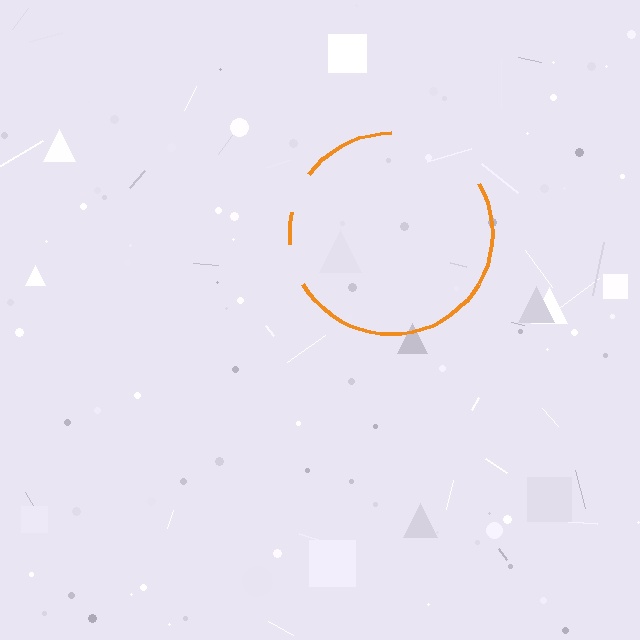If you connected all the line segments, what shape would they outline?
They would outline a circle.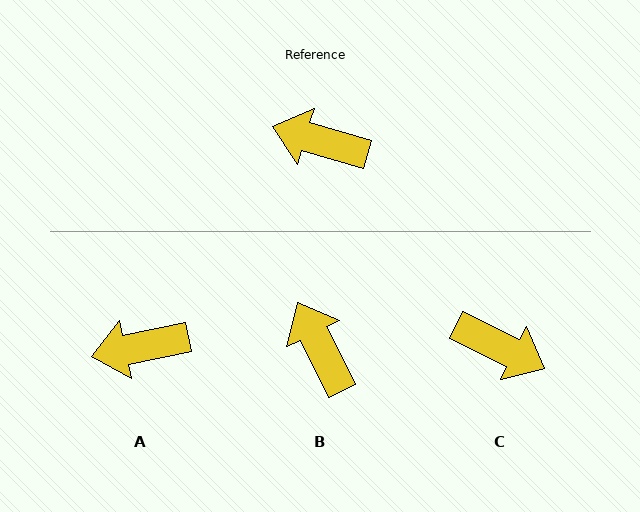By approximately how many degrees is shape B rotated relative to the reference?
Approximately 47 degrees clockwise.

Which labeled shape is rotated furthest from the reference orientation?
C, about 170 degrees away.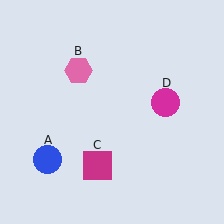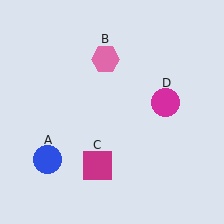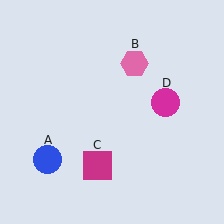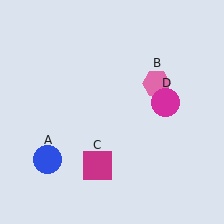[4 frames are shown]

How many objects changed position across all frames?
1 object changed position: pink hexagon (object B).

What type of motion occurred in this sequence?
The pink hexagon (object B) rotated clockwise around the center of the scene.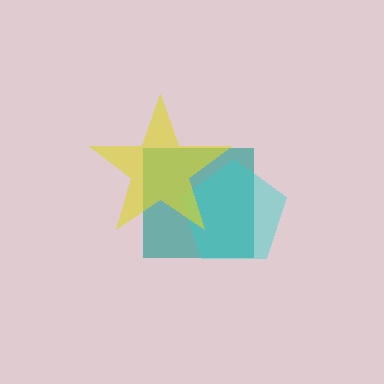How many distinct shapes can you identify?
There are 3 distinct shapes: a teal square, a cyan pentagon, a yellow star.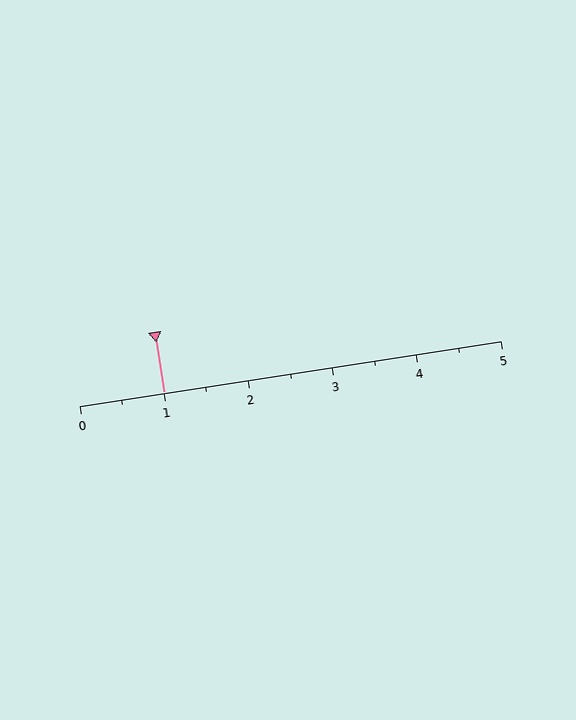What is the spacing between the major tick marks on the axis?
The major ticks are spaced 1 apart.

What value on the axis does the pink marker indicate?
The marker indicates approximately 1.